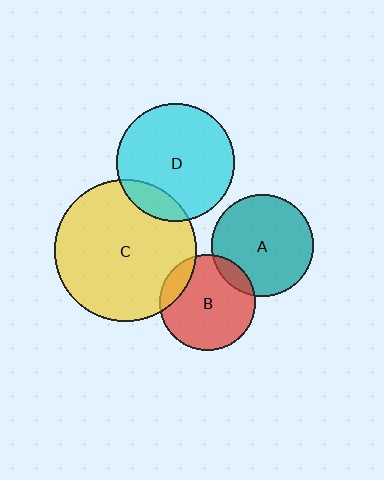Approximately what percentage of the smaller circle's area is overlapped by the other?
Approximately 15%.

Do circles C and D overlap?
Yes.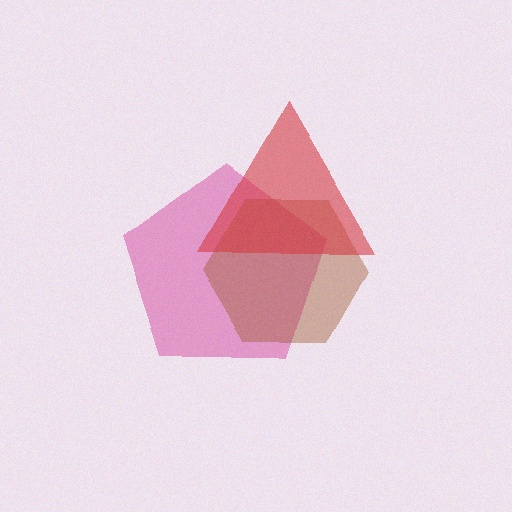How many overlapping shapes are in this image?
There are 3 overlapping shapes in the image.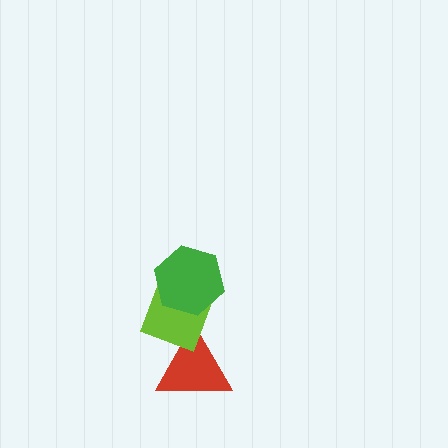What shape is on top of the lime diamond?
The green hexagon is on top of the lime diamond.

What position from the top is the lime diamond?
The lime diamond is 2nd from the top.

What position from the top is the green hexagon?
The green hexagon is 1st from the top.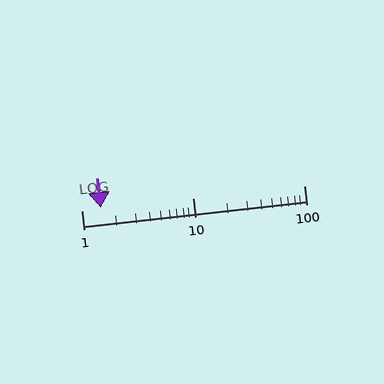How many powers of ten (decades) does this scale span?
The scale spans 2 decades, from 1 to 100.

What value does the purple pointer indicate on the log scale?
The pointer indicates approximately 1.5.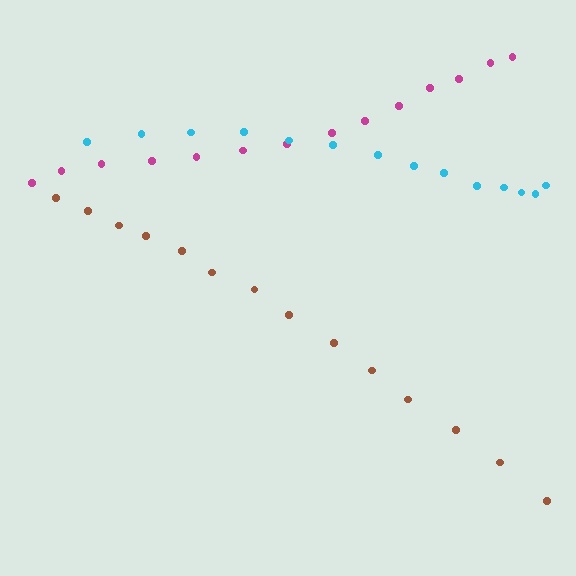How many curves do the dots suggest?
There are 3 distinct paths.